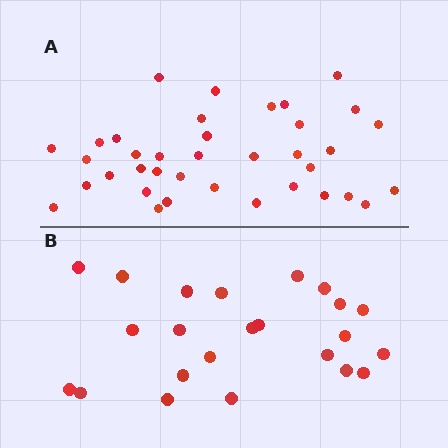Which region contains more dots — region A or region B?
Region A (the top region) has more dots.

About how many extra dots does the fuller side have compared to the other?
Region A has approximately 15 more dots than region B.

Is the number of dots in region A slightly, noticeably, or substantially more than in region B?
Region A has substantially more. The ratio is roughly 1.6 to 1.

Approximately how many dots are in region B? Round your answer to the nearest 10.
About 20 dots. (The exact count is 23, which rounds to 20.)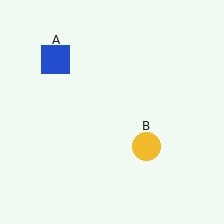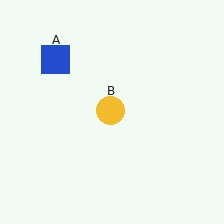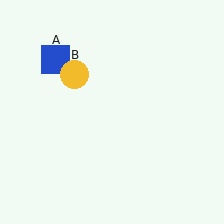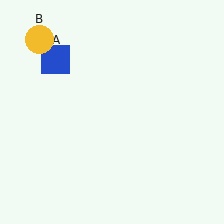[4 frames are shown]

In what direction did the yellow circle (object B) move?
The yellow circle (object B) moved up and to the left.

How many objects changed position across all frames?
1 object changed position: yellow circle (object B).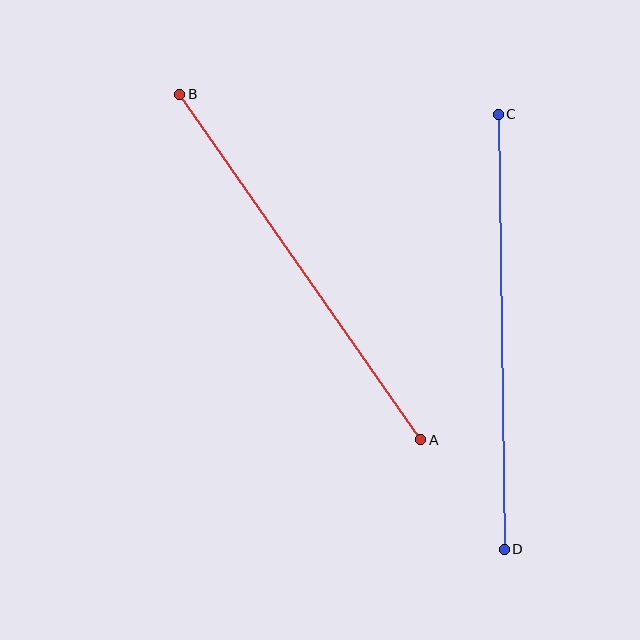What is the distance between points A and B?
The distance is approximately 421 pixels.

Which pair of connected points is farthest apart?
Points C and D are farthest apart.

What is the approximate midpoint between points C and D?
The midpoint is at approximately (501, 332) pixels.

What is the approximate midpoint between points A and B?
The midpoint is at approximately (300, 267) pixels.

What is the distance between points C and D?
The distance is approximately 435 pixels.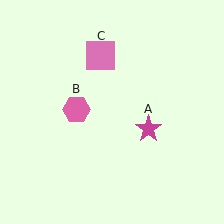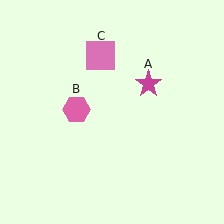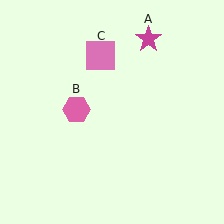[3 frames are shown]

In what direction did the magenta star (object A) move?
The magenta star (object A) moved up.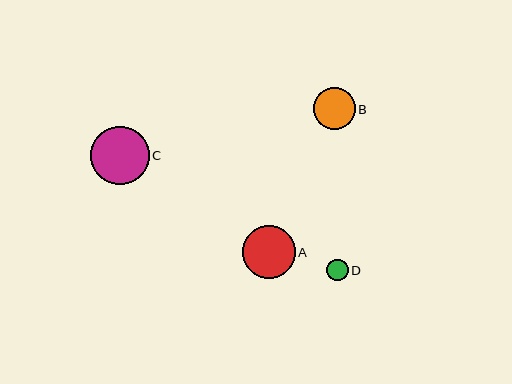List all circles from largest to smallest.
From largest to smallest: C, A, B, D.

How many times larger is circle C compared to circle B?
Circle C is approximately 1.4 times the size of circle B.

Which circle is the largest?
Circle C is the largest with a size of approximately 59 pixels.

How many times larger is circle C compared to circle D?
Circle C is approximately 2.7 times the size of circle D.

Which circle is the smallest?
Circle D is the smallest with a size of approximately 21 pixels.